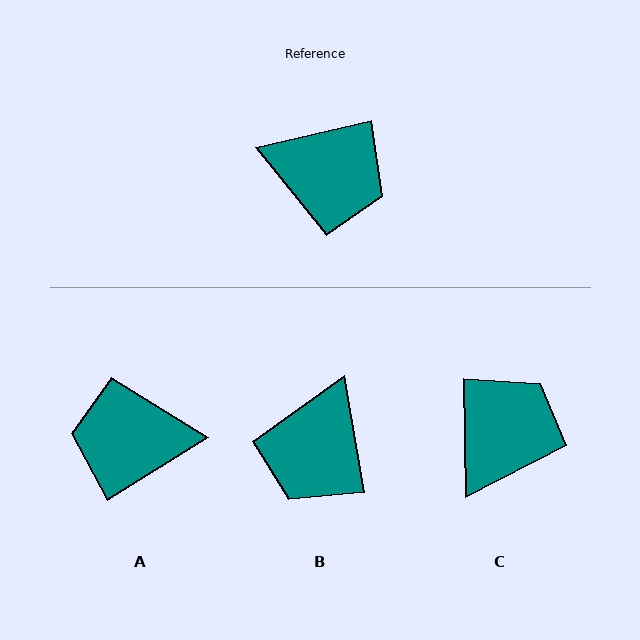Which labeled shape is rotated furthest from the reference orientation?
A, about 161 degrees away.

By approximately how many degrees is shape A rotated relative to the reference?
Approximately 161 degrees clockwise.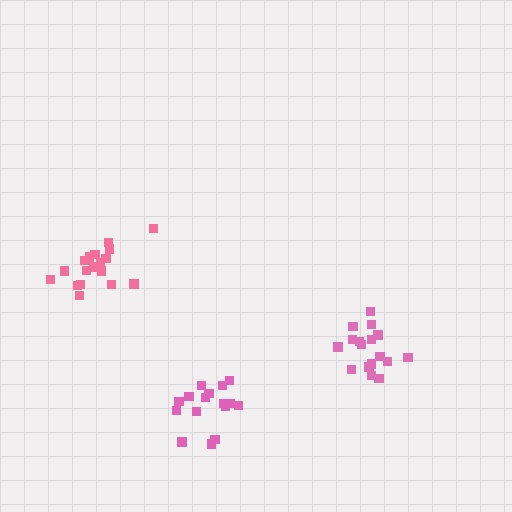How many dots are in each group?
Group 1: 17 dots, Group 2: 16 dots, Group 3: 18 dots (51 total).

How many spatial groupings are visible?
There are 3 spatial groupings.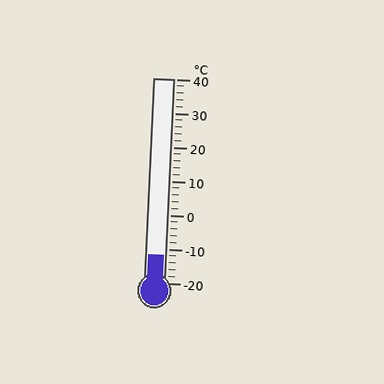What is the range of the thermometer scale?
The thermometer scale ranges from -20°C to 40°C.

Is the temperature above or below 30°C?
The temperature is below 30°C.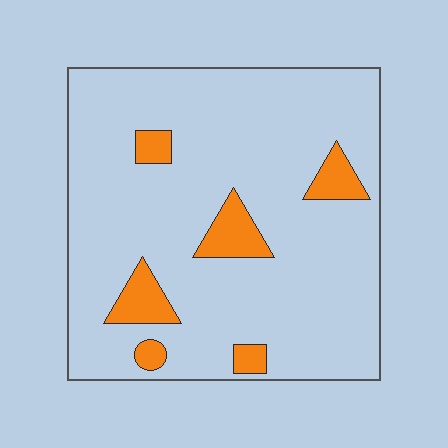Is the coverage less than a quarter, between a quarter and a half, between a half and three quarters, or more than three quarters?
Less than a quarter.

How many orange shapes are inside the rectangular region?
6.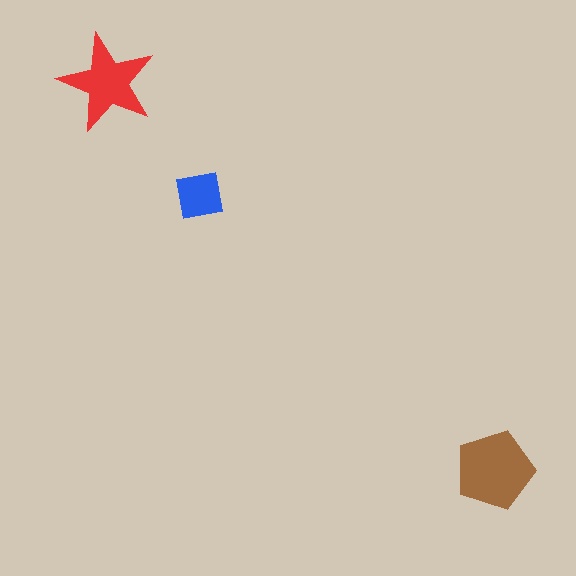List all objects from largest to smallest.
The brown pentagon, the red star, the blue square.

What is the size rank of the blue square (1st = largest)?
3rd.